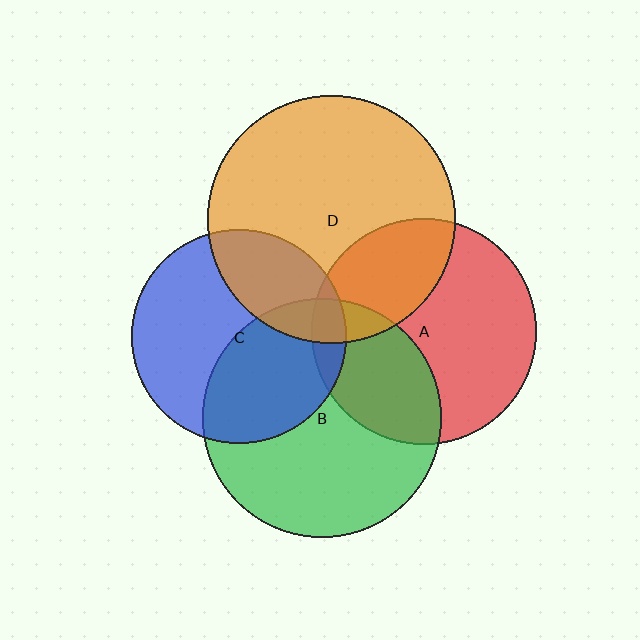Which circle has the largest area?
Circle D (orange).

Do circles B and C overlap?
Yes.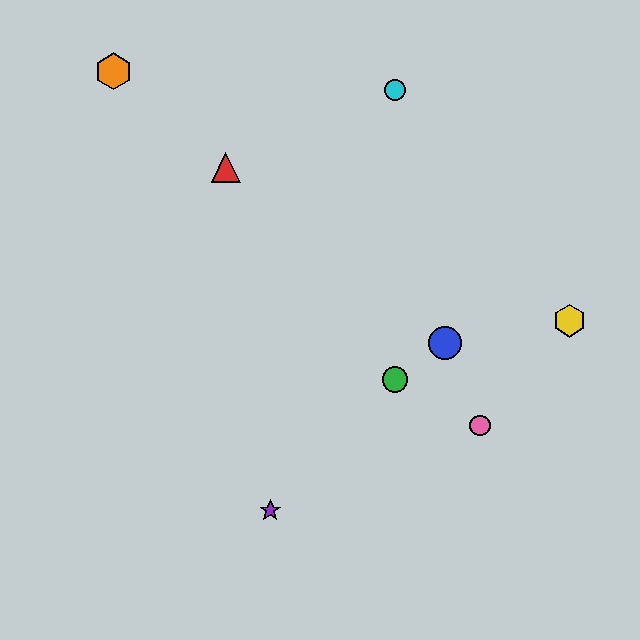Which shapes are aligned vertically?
The green circle, the cyan circle are aligned vertically.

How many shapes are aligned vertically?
2 shapes (the green circle, the cyan circle) are aligned vertically.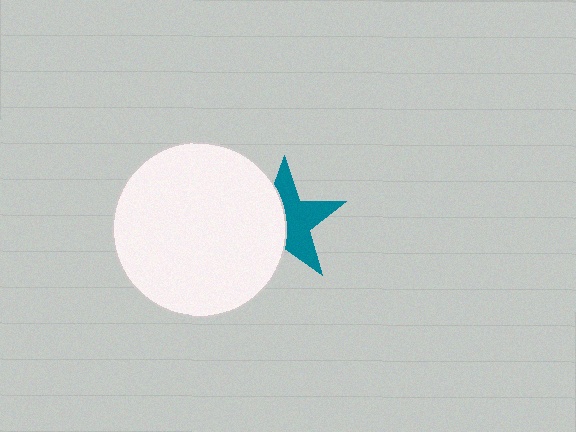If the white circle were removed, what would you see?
You would see the complete teal star.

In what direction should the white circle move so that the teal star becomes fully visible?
The white circle should move left. That is the shortest direction to clear the overlap and leave the teal star fully visible.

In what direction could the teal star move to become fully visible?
The teal star could move right. That would shift it out from behind the white circle entirely.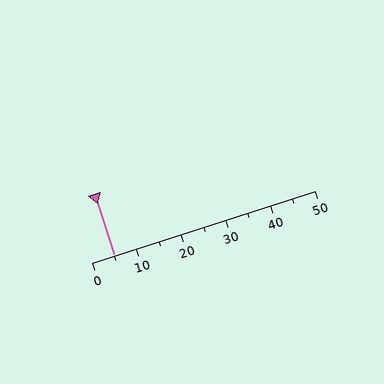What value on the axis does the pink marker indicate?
The marker indicates approximately 5.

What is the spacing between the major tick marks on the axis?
The major ticks are spaced 10 apart.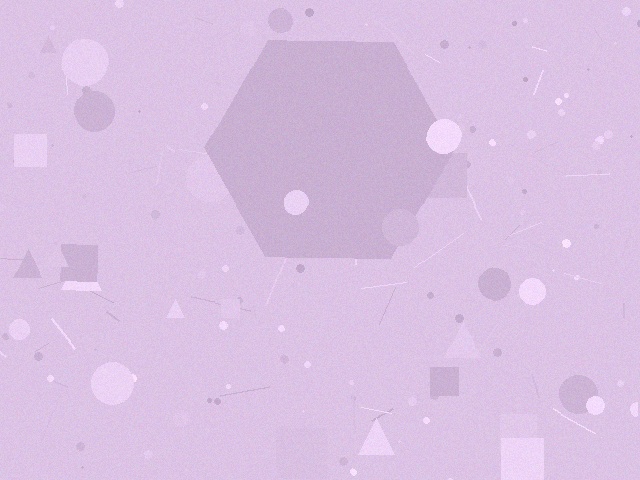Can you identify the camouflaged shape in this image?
The camouflaged shape is a hexagon.